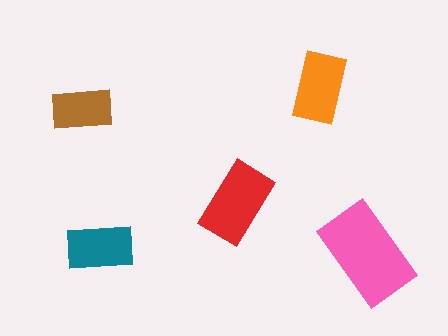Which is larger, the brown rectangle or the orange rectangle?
The orange one.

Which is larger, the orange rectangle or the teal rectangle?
The orange one.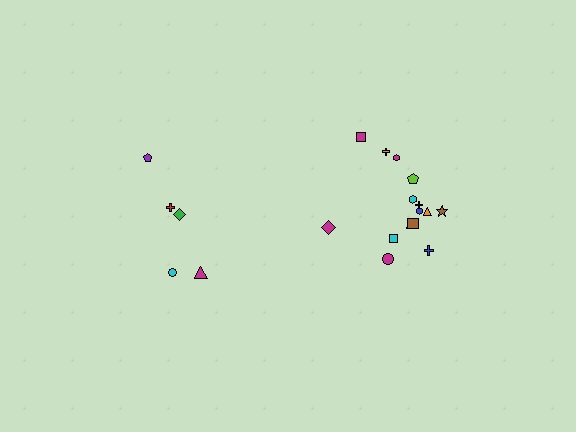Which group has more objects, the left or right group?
The right group.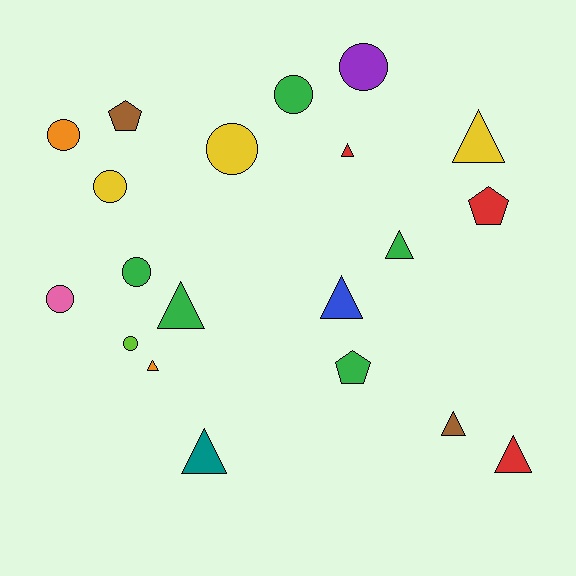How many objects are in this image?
There are 20 objects.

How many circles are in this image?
There are 8 circles.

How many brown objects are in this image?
There are 2 brown objects.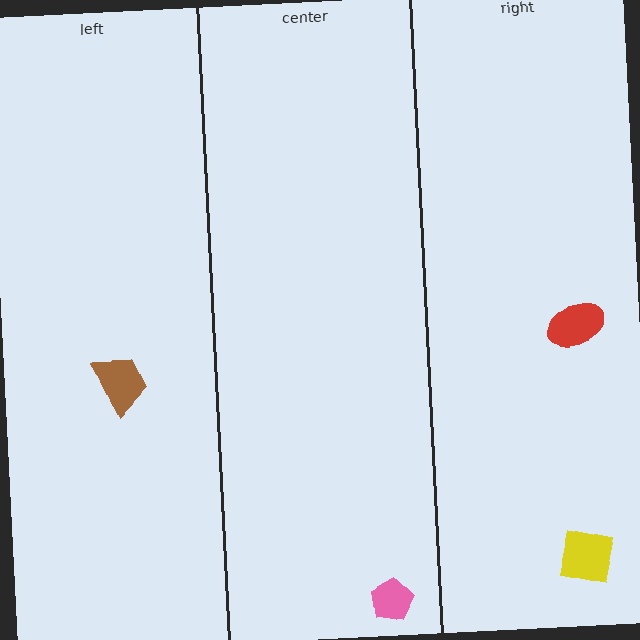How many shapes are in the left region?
1.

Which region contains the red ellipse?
The right region.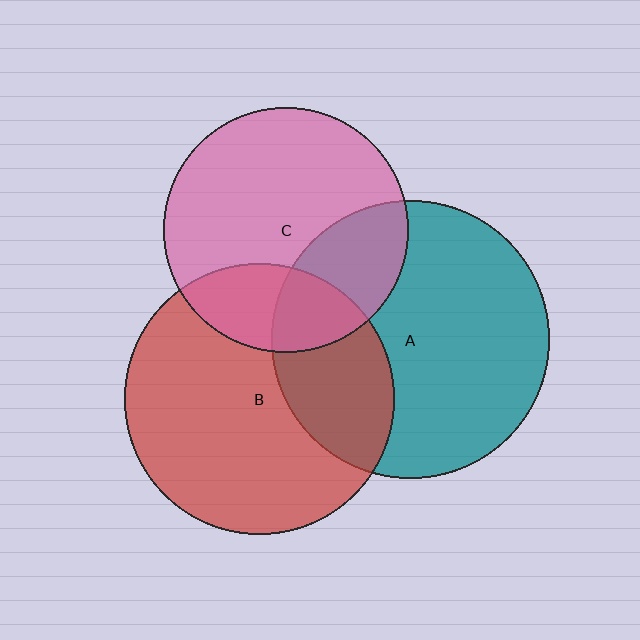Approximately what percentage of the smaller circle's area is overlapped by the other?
Approximately 25%.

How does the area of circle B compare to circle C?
Approximately 1.2 times.